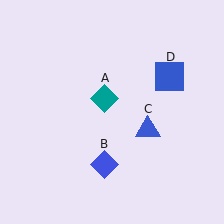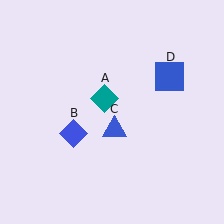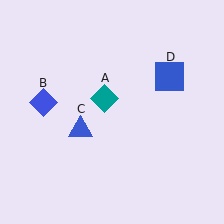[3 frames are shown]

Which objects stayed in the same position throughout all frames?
Teal diamond (object A) and blue square (object D) remained stationary.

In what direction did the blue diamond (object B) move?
The blue diamond (object B) moved up and to the left.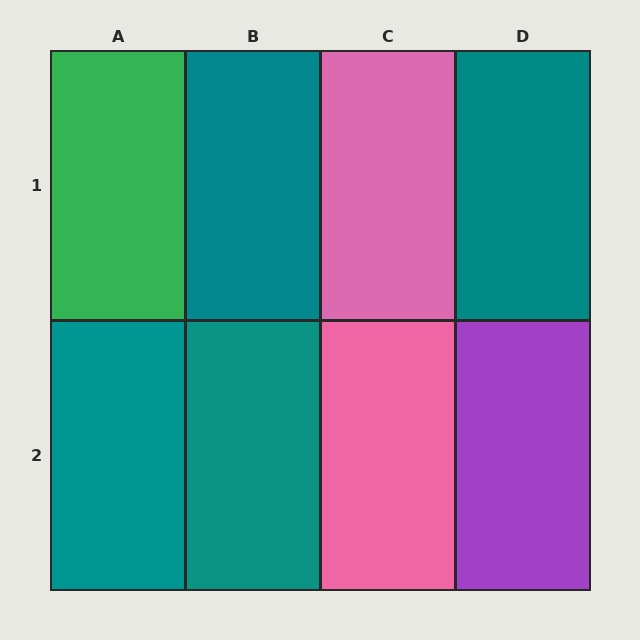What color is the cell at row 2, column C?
Pink.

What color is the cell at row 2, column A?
Teal.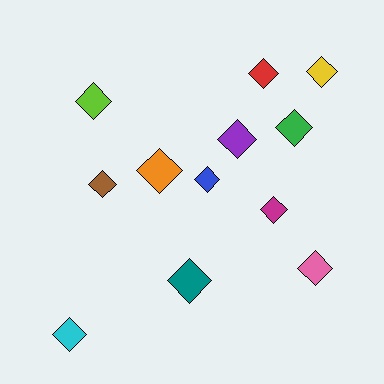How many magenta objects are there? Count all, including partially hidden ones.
There is 1 magenta object.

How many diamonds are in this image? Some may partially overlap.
There are 12 diamonds.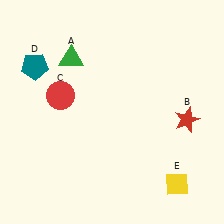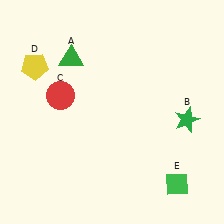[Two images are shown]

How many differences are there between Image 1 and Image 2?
There are 3 differences between the two images.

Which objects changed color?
B changed from red to green. D changed from teal to yellow. E changed from yellow to green.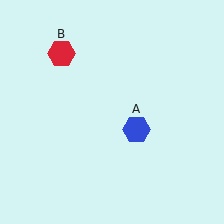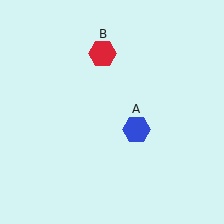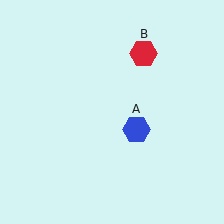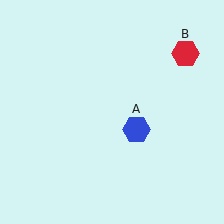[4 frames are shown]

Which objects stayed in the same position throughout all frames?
Blue hexagon (object A) remained stationary.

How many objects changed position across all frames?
1 object changed position: red hexagon (object B).